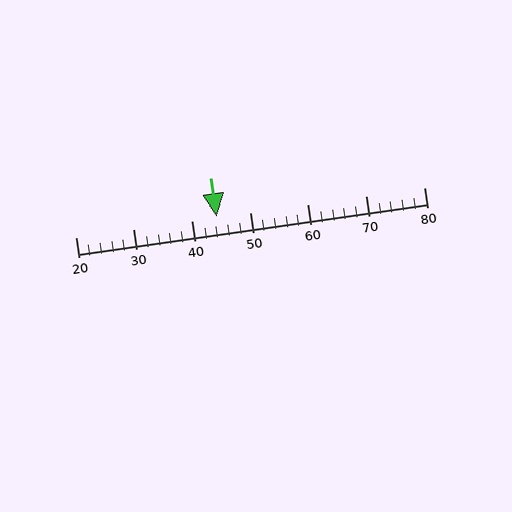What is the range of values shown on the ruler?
The ruler shows values from 20 to 80.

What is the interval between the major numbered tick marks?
The major tick marks are spaced 10 units apart.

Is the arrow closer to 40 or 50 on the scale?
The arrow is closer to 40.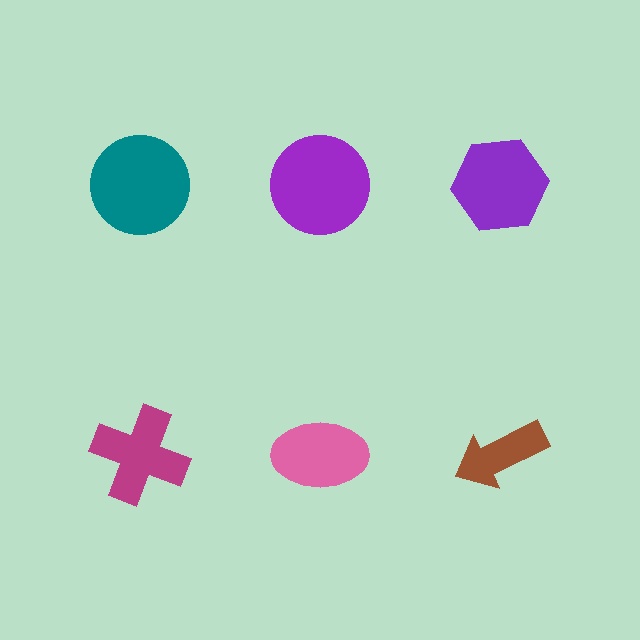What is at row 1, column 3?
A purple hexagon.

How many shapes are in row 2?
3 shapes.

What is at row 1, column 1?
A teal circle.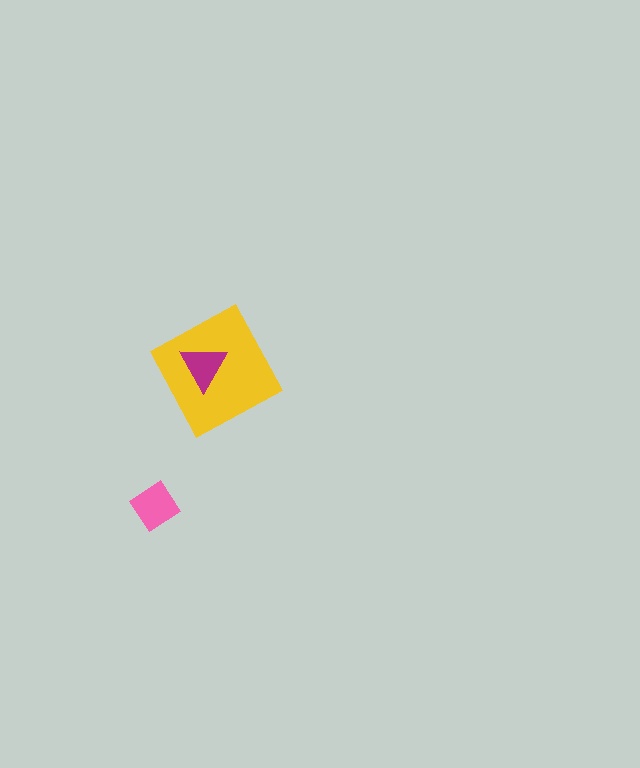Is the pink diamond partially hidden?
No, no other shape covers it.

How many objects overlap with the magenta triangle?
1 object overlaps with the magenta triangle.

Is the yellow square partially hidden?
Yes, it is partially covered by another shape.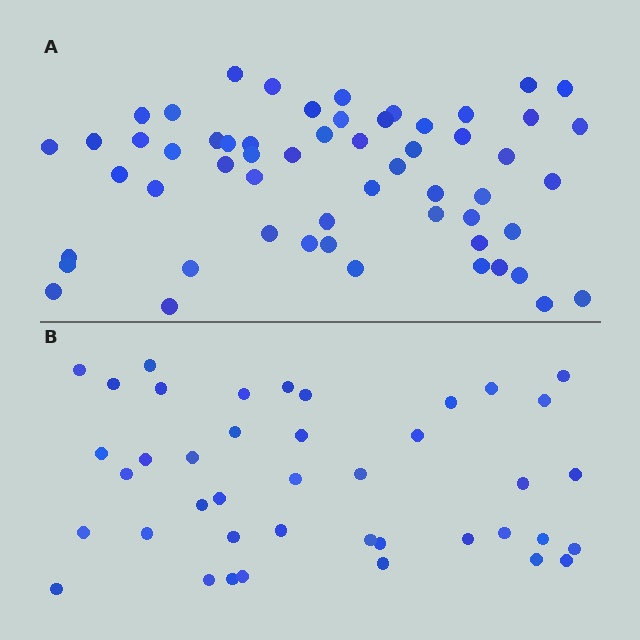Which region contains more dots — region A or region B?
Region A (the top region) has more dots.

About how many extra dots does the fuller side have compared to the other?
Region A has approximately 15 more dots than region B.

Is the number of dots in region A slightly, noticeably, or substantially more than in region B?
Region A has noticeably more, but not dramatically so. The ratio is roughly 1.4 to 1.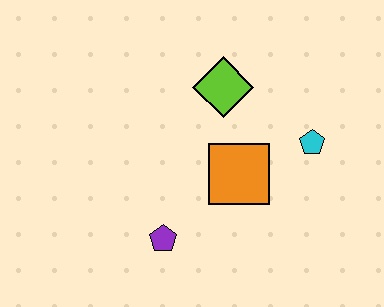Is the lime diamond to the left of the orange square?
Yes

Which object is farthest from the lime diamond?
The purple pentagon is farthest from the lime diamond.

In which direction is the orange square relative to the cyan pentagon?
The orange square is to the left of the cyan pentagon.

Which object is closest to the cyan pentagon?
The orange square is closest to the cyan pentagon.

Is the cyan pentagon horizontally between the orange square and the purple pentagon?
No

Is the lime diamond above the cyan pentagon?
Yes